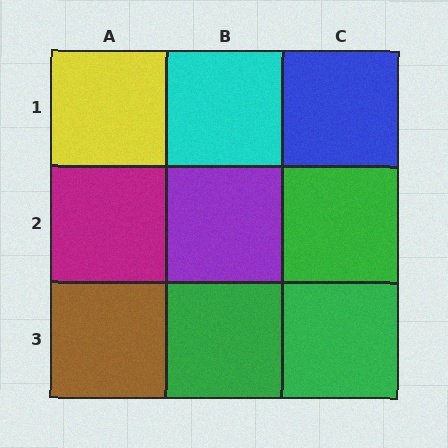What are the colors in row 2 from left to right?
Magenta, purple, green.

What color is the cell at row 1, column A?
Yellow.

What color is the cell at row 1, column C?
Blue.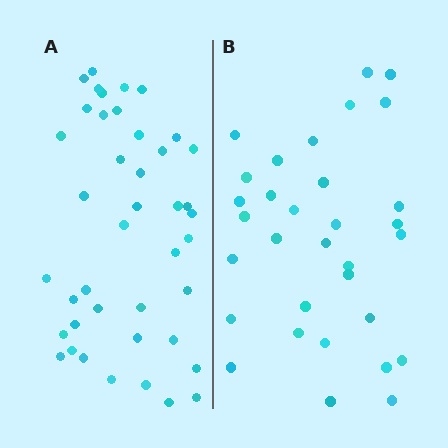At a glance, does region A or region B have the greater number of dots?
Region A (the left region) has more dots.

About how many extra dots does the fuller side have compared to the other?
Region A has roughly 10 or so more dots than region B.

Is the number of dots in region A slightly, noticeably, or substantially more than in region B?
Region A has noticeably more, but not dramatically so. The ratio is roughly 1.3 to 1.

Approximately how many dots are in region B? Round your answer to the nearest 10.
About 30 dots. (The exact count is 32, which rounds to 30.)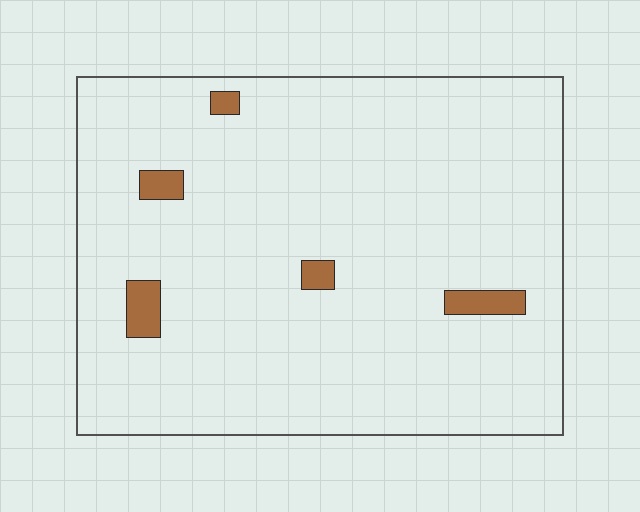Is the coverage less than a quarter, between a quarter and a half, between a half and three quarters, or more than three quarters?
Less than a quarter.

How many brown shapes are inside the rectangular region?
5.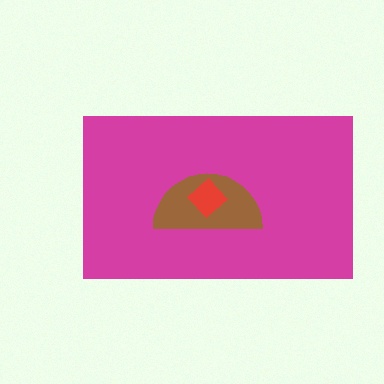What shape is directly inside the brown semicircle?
The red diamond.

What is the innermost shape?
The red diamond.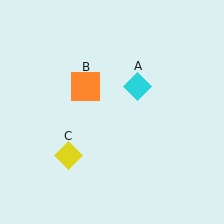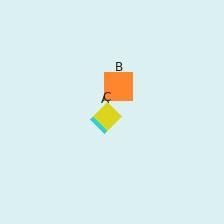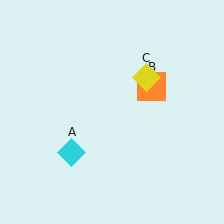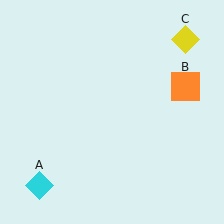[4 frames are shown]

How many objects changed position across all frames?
3 objects changed position: cyan diamond (object A), orange square (object B), yellow diamond (object C).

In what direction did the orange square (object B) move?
The orange square (object B) moved right.